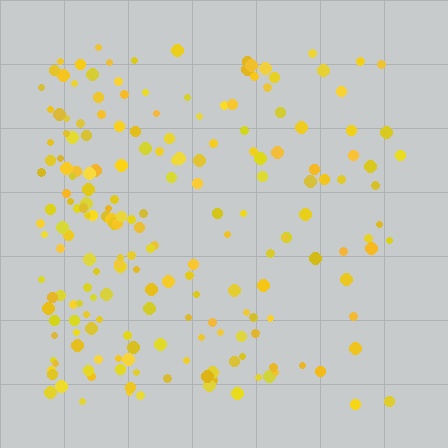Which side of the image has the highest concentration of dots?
The left.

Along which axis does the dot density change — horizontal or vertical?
Horizontal.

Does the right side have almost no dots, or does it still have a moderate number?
Still a moderate number, just noticeably fewer than the left.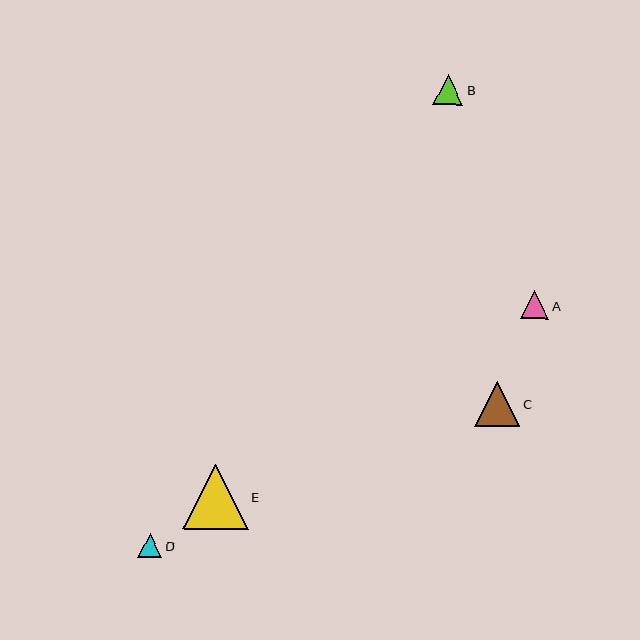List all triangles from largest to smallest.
From largest to smallest: E, C, B, A, D.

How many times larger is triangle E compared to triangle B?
Triangle E is approximately 2.1 times the size of triangle B.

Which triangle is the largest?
Triangle E is the largest with a size of approximately 65 pixels.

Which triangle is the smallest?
Triangle D is the smallest with a size of approximately 24 pixels.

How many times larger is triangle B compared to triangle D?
Triangle B is approximately 1.3 times the size of triangle D.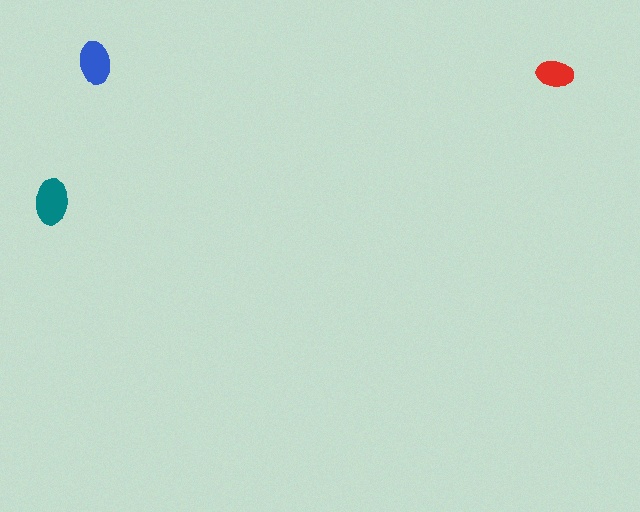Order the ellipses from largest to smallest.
the teal one, the blue one, the red one.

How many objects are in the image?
There are 3 objects in the image.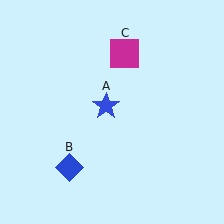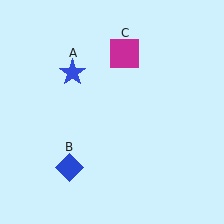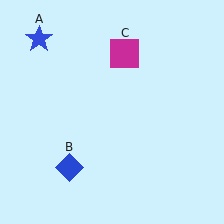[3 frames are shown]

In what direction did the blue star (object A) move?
The blue star (object A) moved up and to the left.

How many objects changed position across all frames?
1 object changed position: blue star (object A).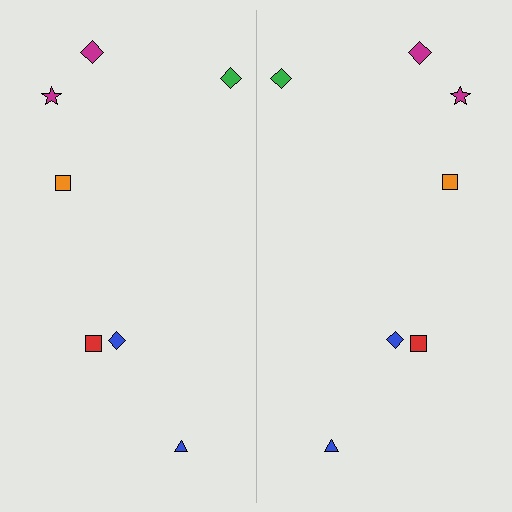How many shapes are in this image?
There are 14 shapes in this image.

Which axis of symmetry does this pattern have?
The pattern has a vertical axis of symmetry running through the center of the image.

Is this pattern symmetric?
Yes, this pattern has bilateral (reflection) symmetry.